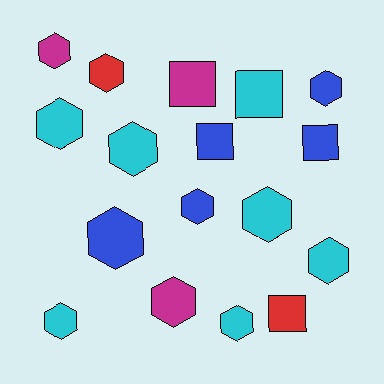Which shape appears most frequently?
Hexagon, with 12 objects.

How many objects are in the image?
There are 17 objects.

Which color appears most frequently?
Cyan, with 7 objects.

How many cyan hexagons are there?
There are 6 cyan hexagons.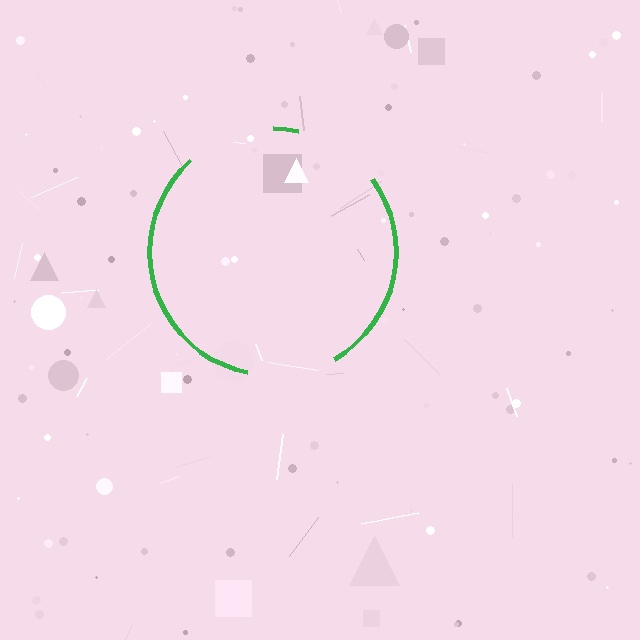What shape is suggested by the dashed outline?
The dashed outline suggests a circle.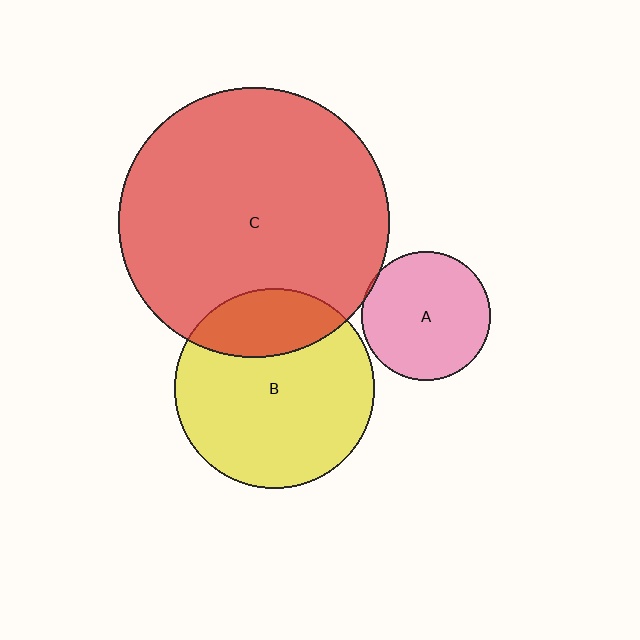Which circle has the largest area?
Circle C (red).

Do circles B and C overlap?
Yes.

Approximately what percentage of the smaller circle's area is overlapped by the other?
Approximately 25%.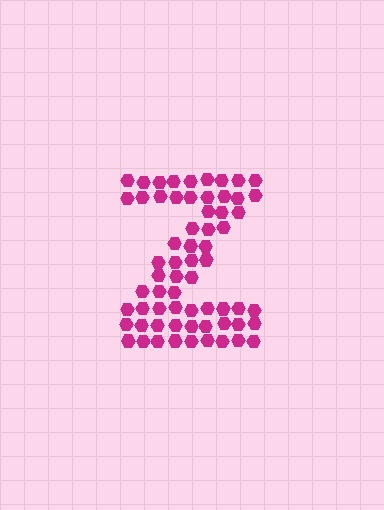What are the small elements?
The small elements are hexagons.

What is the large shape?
The large shape is the letter Z.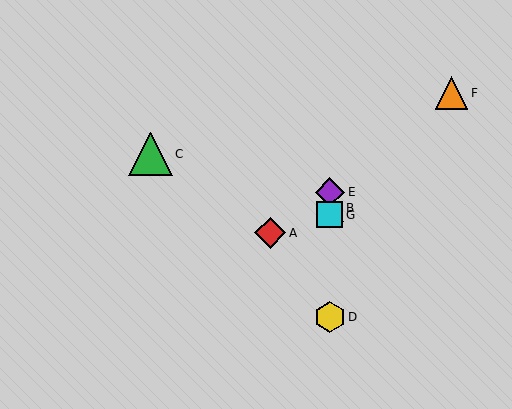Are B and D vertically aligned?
Yes, both are at x≈330.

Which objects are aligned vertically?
Objects B, D, E, G are aligned vertically.